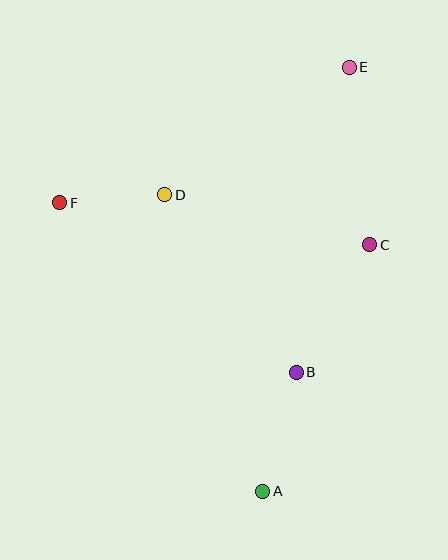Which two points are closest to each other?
Points D and F are closest to each other.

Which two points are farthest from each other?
Points A and E are farthest from each other.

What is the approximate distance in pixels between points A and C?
The distance between A and C is approximately 269 pixels.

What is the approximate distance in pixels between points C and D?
The distance between C and D is approximately 211 pixels.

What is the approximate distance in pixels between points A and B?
The distance between A and B is approximately 123 pixels.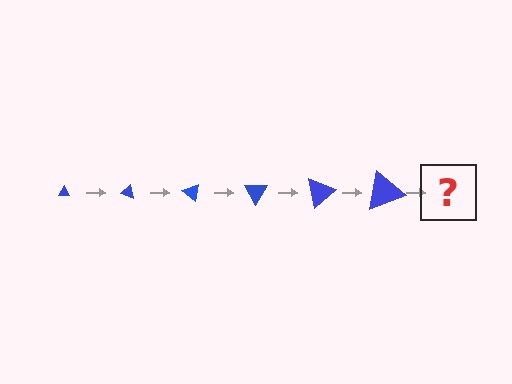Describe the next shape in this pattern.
It should be a triangle, larger than the previous one and rotated 120 degrees from the start.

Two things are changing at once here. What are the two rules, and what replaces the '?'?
The two rules are that the triangle grows larger each step and it rotates 20 degrees each step. The '?' should be a triangle, larger than the previous one and rotated 120 degrees from the start.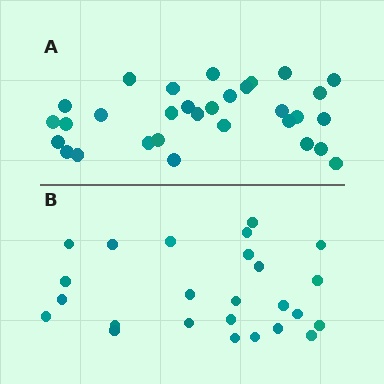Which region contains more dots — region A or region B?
Region A (the top region) has more dots.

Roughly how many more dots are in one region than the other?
Region A has about 6 more dots than region B.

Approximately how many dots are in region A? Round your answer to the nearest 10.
About 30 dots. (The exact count is 31, which rounds to 30.)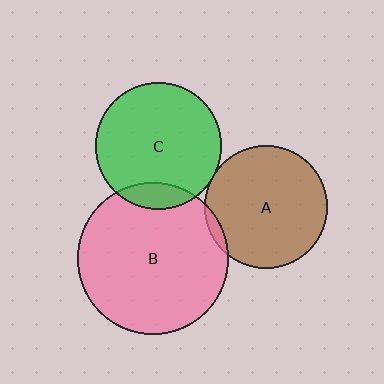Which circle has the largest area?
Circle B (pink).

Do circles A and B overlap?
Yes.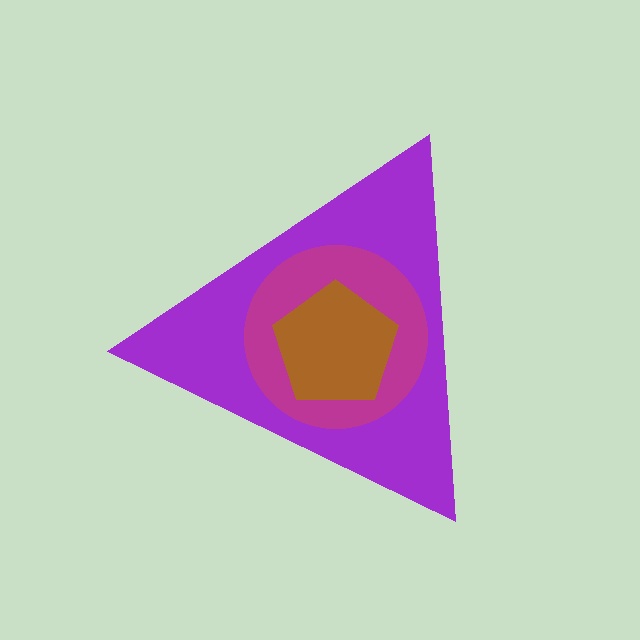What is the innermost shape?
The brown pentagon.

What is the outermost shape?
The purple triangle.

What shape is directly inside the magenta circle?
The brown pentagon.